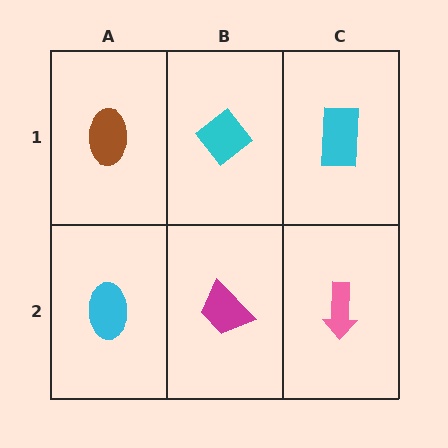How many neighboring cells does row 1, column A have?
2.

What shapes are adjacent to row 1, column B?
A magenta trapezoid (row 2, column B), a brown ellipse (row 1, column A), a cyan rectangle (row 1, column C).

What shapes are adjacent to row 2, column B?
A cyan diamond (row 1, column B), a cyan ellipse (row 2, column A), a pink arrow (row 2, column C).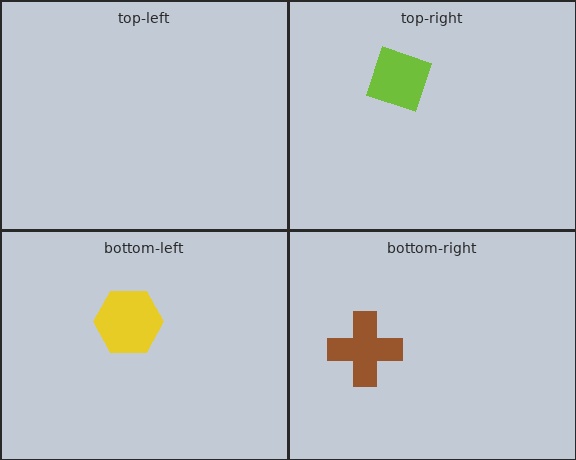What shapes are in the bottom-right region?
The brown cross.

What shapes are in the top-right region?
The lime square.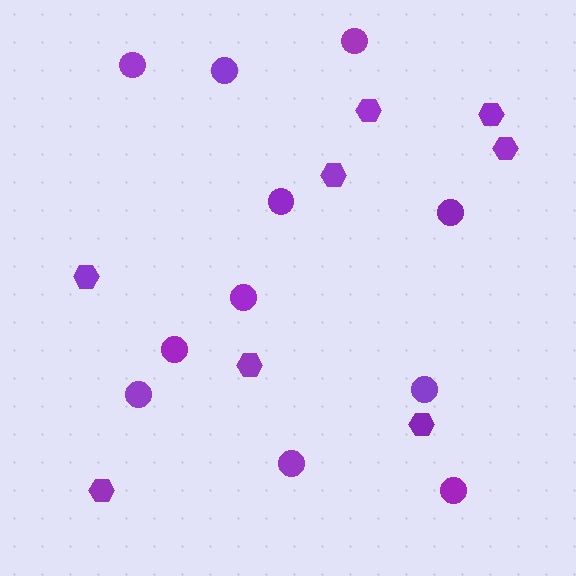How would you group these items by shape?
There are 2 groups: one group of circles (11) and one group of hexagons (8).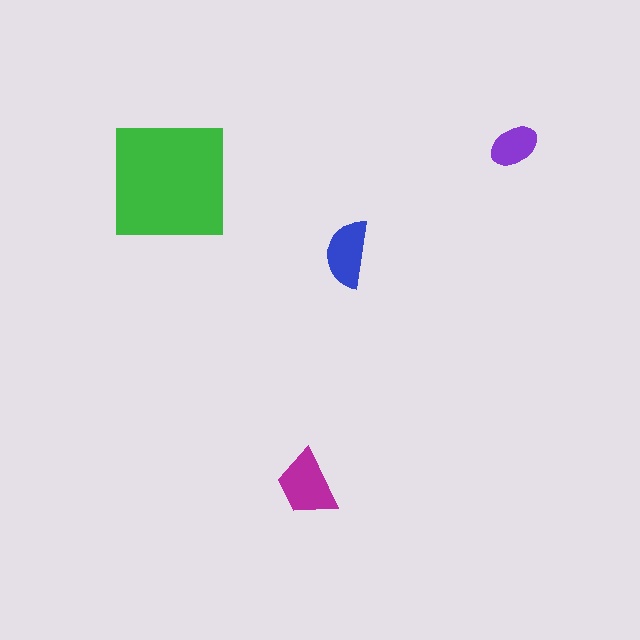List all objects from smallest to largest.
The purple ellipse, the blue semicircle, the magenta trapezoid, the green square.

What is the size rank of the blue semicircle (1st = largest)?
3rd.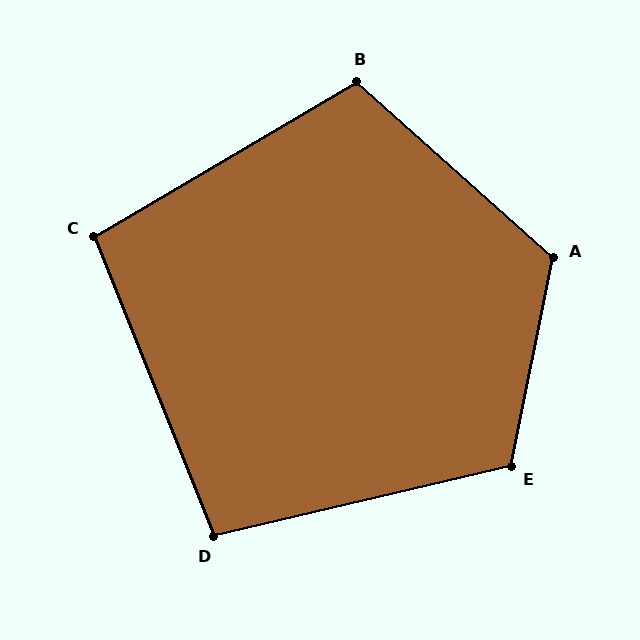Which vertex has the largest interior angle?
A, at approximately 121 degrees.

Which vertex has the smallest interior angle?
D, at approximately 99 degrees.